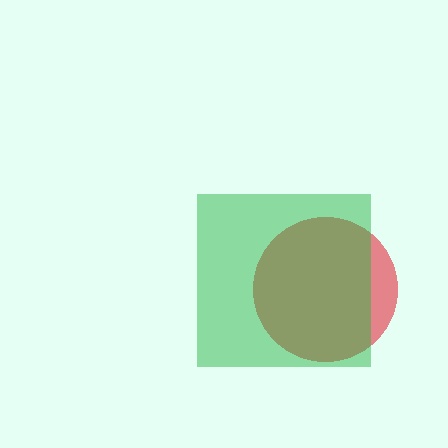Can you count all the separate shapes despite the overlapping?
Yes, there are 2 separate shapes.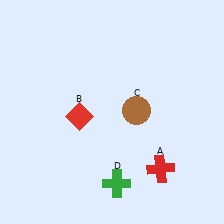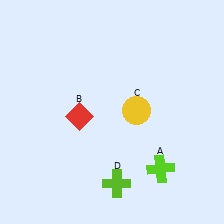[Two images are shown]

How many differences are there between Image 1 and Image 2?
There are 3 differences between the two images.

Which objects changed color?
A changed from red to lime. C changed from brown to yellow. D changed from green to lime.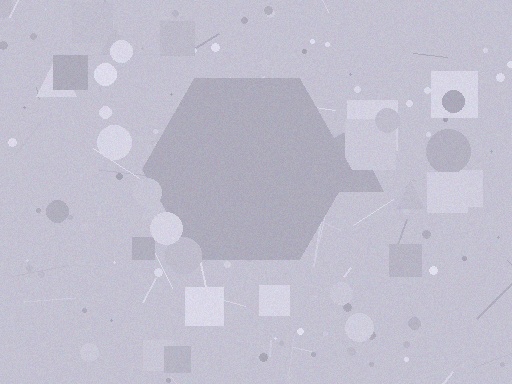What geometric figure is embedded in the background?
A hexagon is embedded in the background.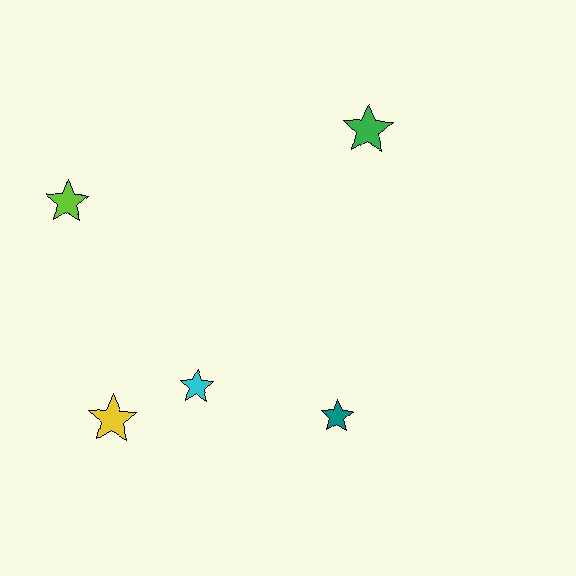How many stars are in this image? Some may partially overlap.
There are 5 stars.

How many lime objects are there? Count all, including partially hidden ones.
There is 1 lime object.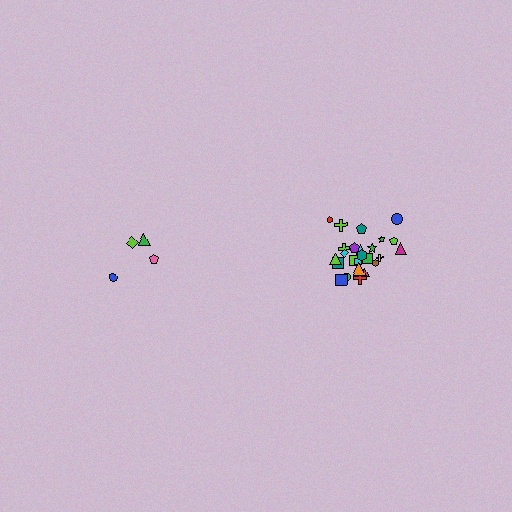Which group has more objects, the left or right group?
The right group.